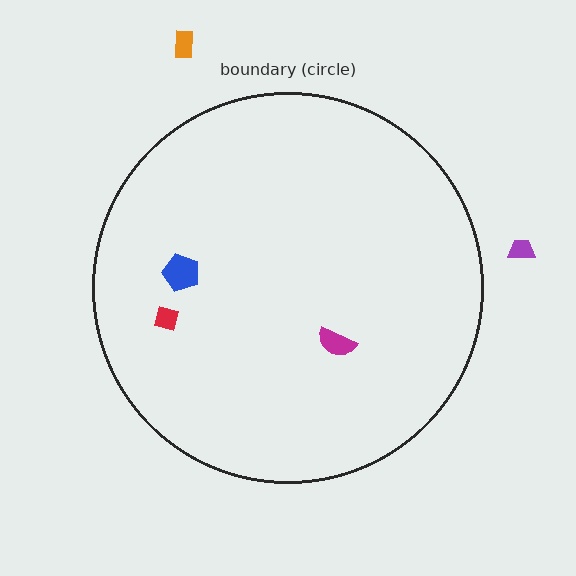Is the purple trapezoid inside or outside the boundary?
Outside.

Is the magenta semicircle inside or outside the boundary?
Inside.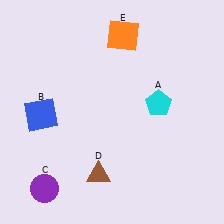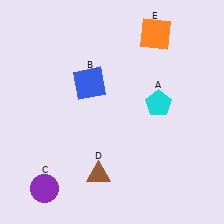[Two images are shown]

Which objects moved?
The objects that moved are: the blue square (B), the orange square (E).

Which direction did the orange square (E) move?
The orange square (E) moved right.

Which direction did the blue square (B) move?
The blue square (B) moved right.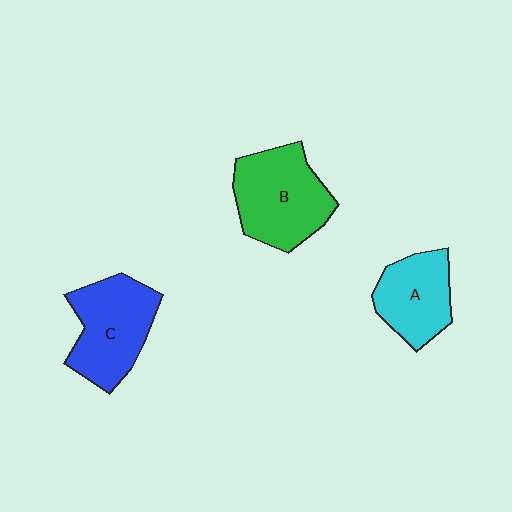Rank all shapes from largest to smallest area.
From largest to smallest: B (green), C (blue), A (cyan).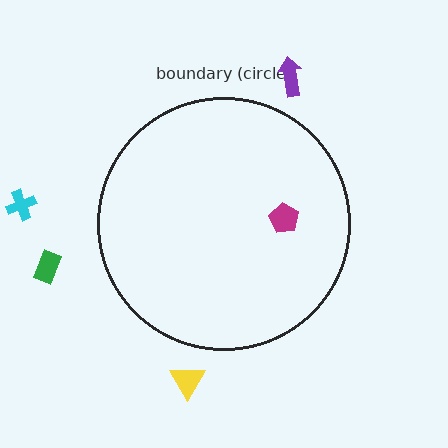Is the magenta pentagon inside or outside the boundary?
Inside.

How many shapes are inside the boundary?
1 inside, 4 outside.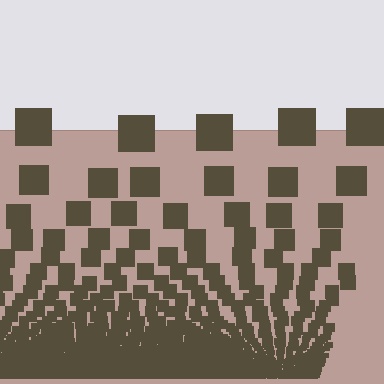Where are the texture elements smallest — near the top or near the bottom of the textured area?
Near the bottom.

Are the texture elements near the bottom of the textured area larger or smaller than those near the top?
Smaller. The gradient is inverted — elements near the bottom are smaller and denser.